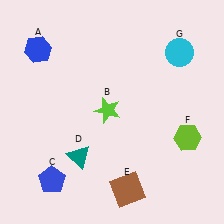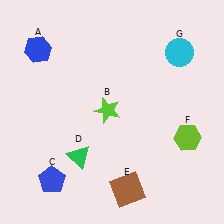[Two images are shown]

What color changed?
The triangle (D) changed from teal in Image 1 to green in Image 2.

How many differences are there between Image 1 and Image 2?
There is 1 difference between the two images.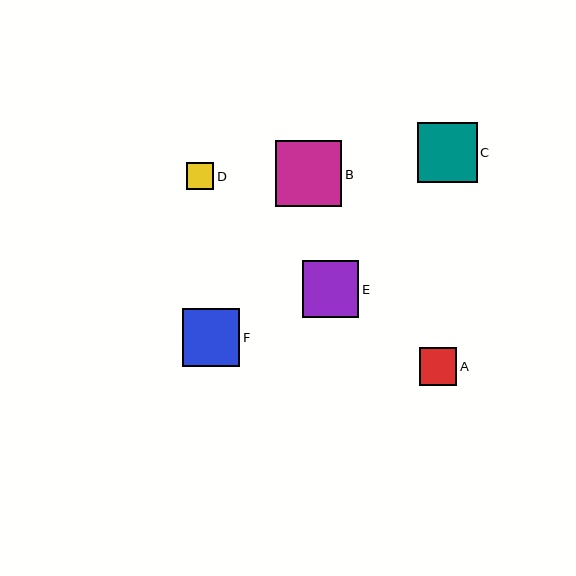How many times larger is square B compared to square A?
Square B is approximately 1.7 times the size of square A.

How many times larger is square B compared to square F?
Square B is approximately 1.1 times the size of square F.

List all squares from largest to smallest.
From largest to smallest: B, C, F, E, A, D.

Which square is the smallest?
Square D is the smallest with a size of approximately 27 pixels.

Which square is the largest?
Square B is the largest with a size of approximately 66 pixels.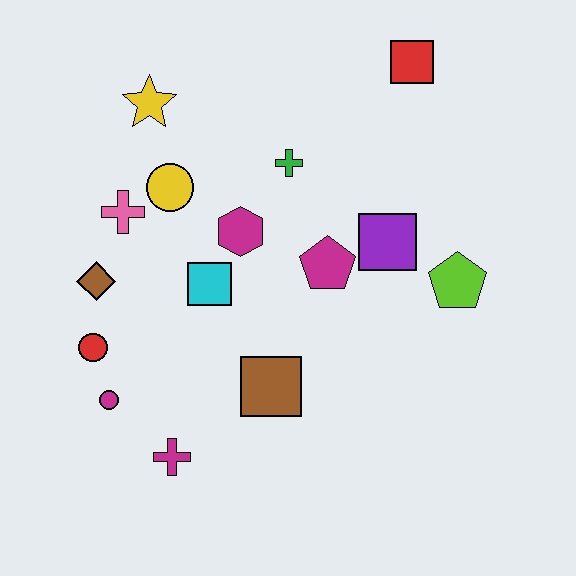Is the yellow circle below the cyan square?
No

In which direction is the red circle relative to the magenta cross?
The red circle is above the magenta cross.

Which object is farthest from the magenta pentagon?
The magenta circle is farthest from the magenta pentagon.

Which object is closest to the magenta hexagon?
The cyan square is closest to the magenta hexagon.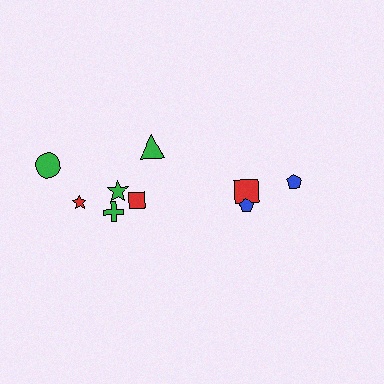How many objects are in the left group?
There are 6 objects.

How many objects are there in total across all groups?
There are 9 objects.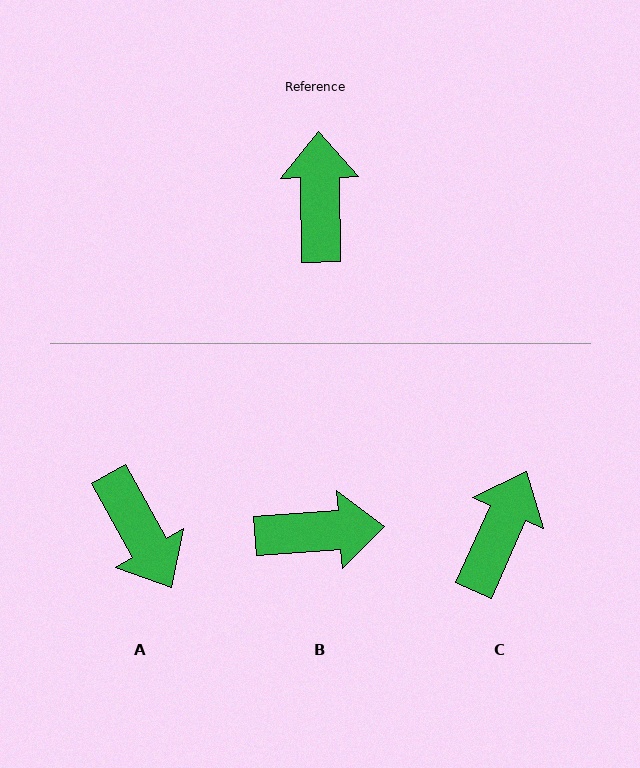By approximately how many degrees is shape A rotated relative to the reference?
Approximately 152 degrees clockwise.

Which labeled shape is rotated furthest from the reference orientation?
A, about 152 degrees away.